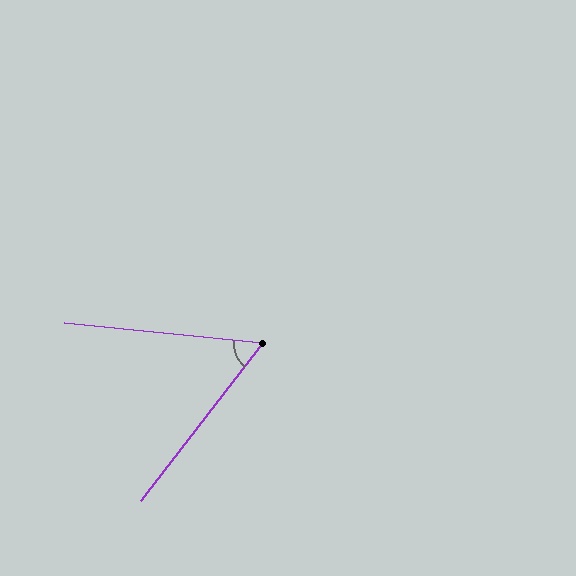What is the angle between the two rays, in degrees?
Approximately 58 degrees.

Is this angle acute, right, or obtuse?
It is acute.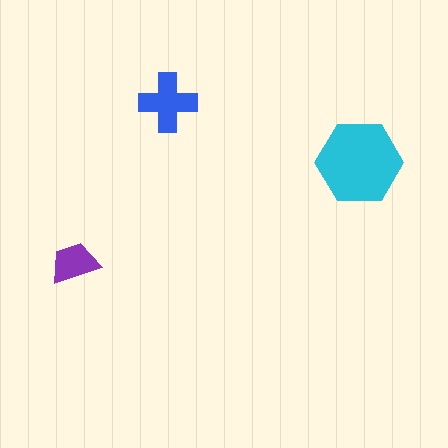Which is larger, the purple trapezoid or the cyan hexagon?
The cyan hexagon.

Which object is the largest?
The cyan hexagon.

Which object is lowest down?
The purple trapezoid is bottommost.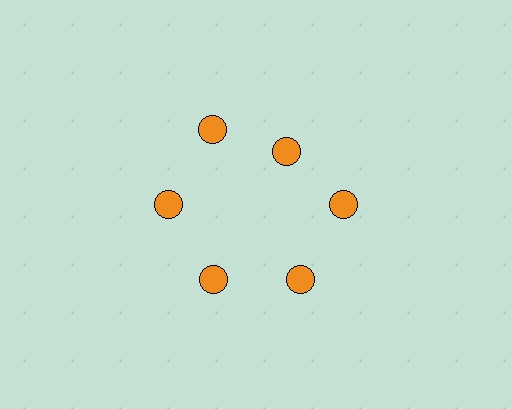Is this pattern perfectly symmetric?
No. The 6 orange circles are arranged in a ring, but one element near the 1 o'clock position is pulled inward toward the center, breaking the 6-fold rotational symmetry.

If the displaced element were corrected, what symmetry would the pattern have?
It would have 6-fold rotational symmetry — the pattern would map onto itself every 60 degrees.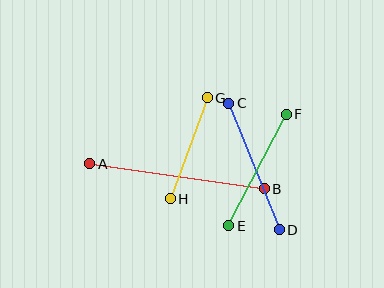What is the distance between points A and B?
The distance is approximately 176 pixels.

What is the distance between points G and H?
The distance is approximately 108 pixels.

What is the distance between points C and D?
The distance is approximately 136 pixels.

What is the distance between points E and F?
The distance is approximately 125 pixels.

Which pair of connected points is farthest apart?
Points A and B are farthest apart.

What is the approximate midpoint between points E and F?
The midpoint is at approximately (257, 170) pixels.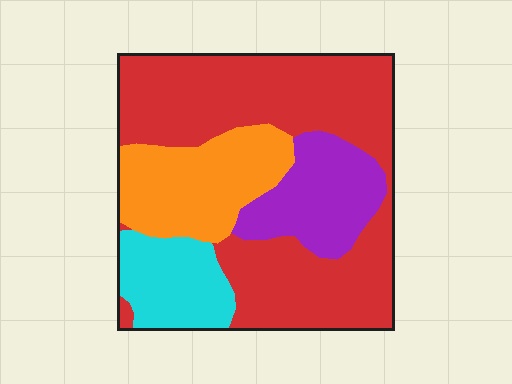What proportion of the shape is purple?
Purple covers about 15% of the shape.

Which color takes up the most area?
Red, at roughly 55%.